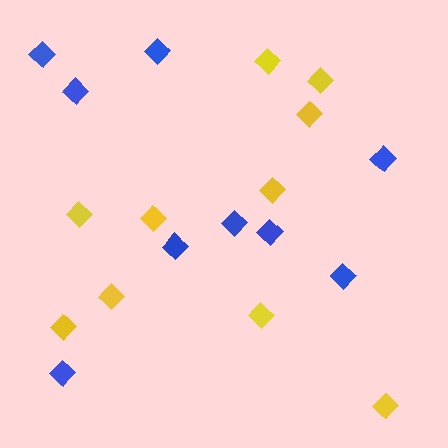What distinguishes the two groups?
There are 2 groups: one group of yellow diamonds (10) and one group of blue diamonds (9).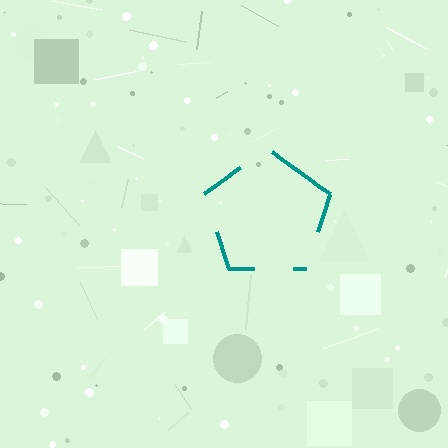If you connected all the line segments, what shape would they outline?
They would outline a pentagon.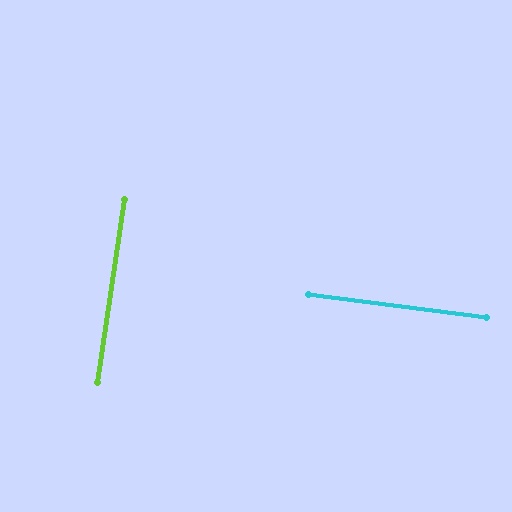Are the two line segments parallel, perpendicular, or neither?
Perpendicular — they meet at approximately 89°.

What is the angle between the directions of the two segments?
Approximately 89 degrees.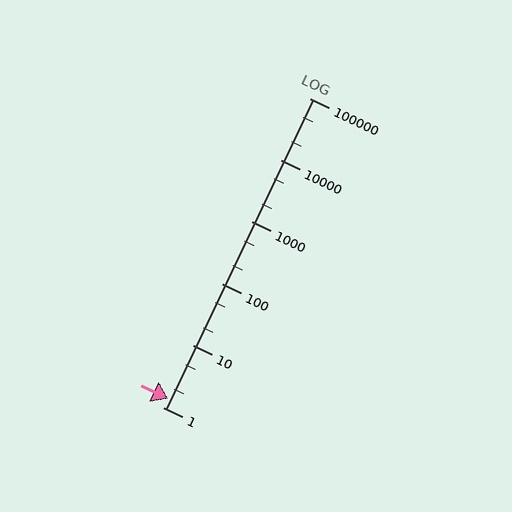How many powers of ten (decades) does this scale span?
The scale spans 5 decades, from 1 to 100000.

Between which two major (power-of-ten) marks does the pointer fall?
The pointer is between 1 and 10.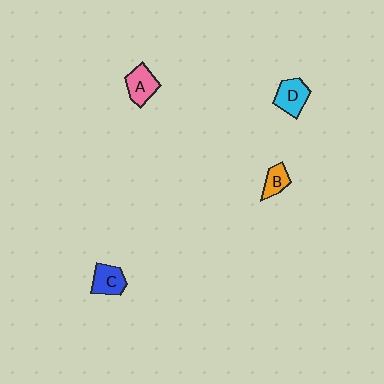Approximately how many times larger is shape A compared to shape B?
Approximately 1.5 times.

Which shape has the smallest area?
Shape B (orange).